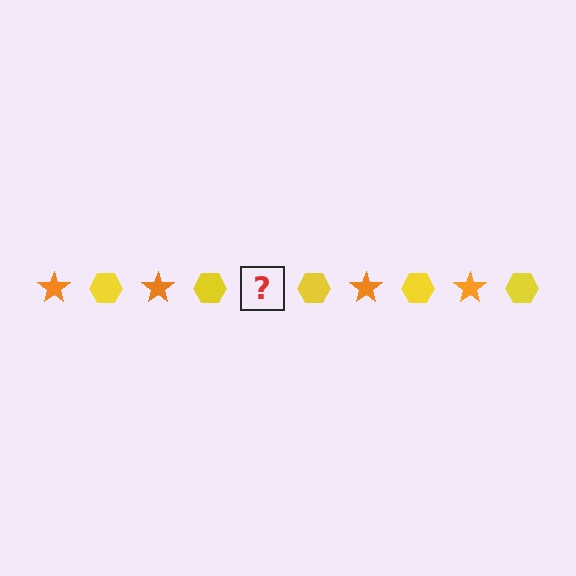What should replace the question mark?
The question mark should be replaced with an orange star.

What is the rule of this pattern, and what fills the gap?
The rule is that the pattern alternates between orange star and yellow hexagon. The gap should be filled with an orange star.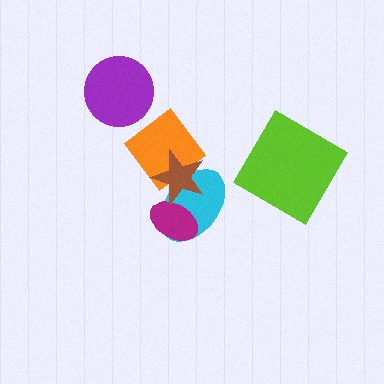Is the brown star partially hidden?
No, no other shape covers it.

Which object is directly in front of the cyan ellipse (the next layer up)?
The magenta ellipse is directly in front of the cyan ellipse.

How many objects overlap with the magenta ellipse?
2 objects overlap with the magenta ellipse.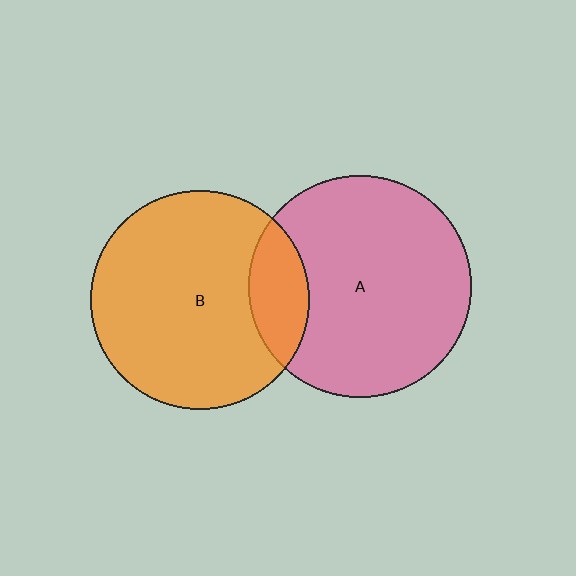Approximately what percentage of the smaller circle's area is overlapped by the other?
Approximately 15%.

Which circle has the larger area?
Circle A (pink).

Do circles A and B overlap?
Yes.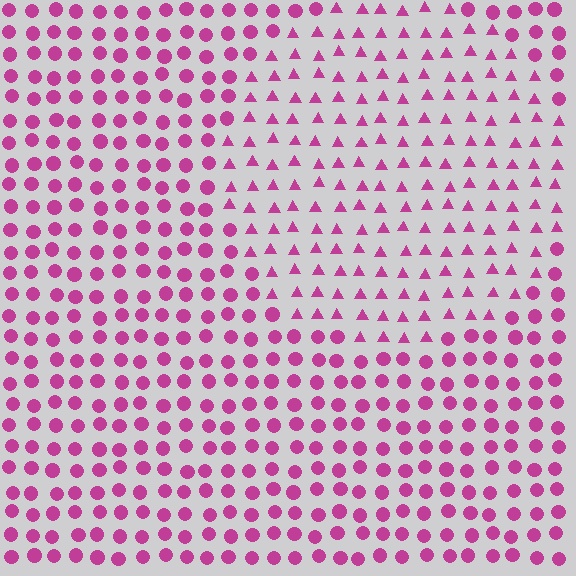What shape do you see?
I see a circle.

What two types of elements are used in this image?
The image uses triangles inside the circle region and circles outside it.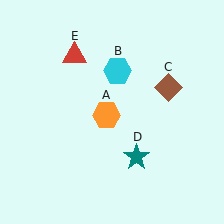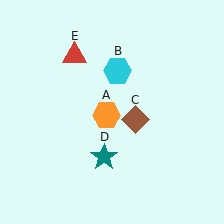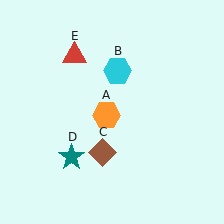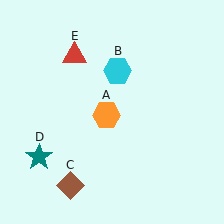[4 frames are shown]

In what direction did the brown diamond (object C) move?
The brown diamond (object C) moved down and to the left.